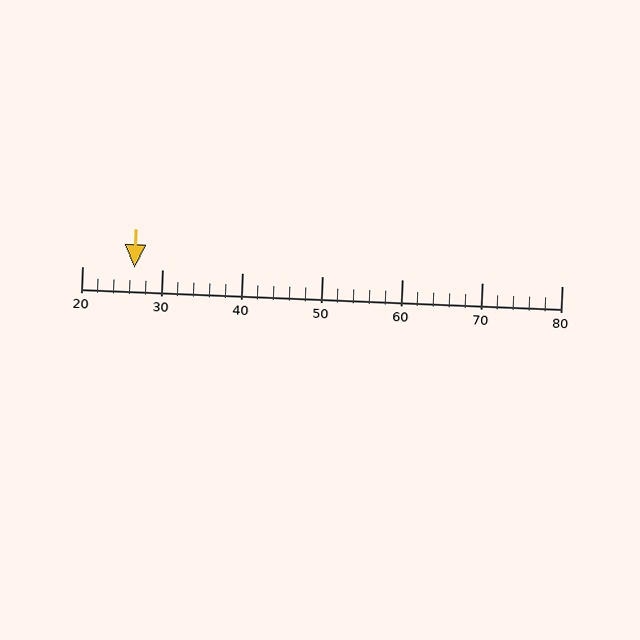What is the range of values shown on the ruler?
The ruler shows values from 20 to 80.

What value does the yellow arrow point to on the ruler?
The yellow arrow points to approximately 27.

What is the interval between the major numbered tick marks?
The major tick marks are spaced 10 units apart.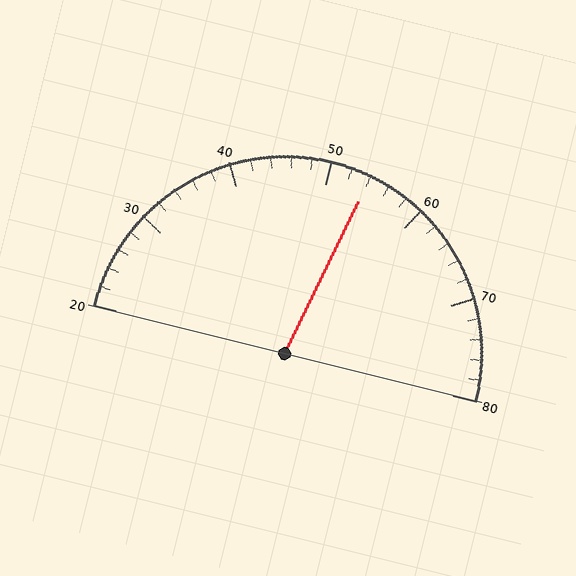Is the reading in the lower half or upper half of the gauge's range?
The reading is in the upper half of the range (20 to 80).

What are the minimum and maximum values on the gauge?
The gauge ranges from 20 to 80.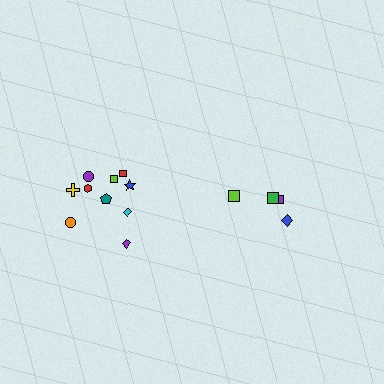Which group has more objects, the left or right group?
The left group.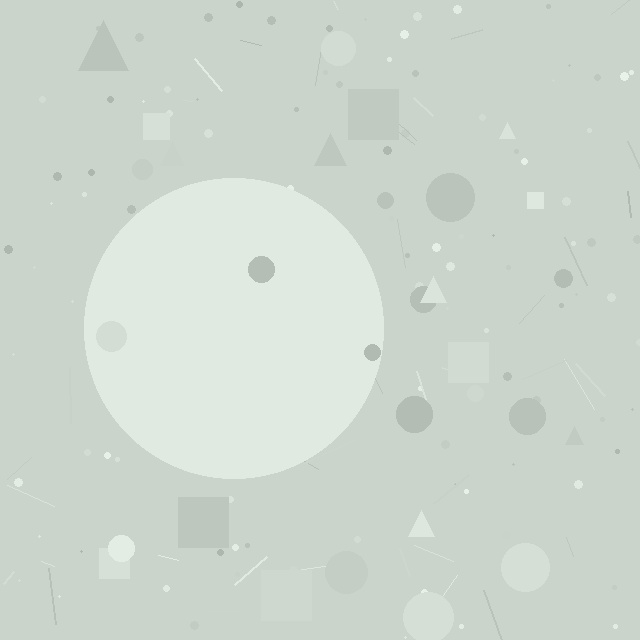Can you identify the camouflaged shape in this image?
The camouflaged shape is a circle.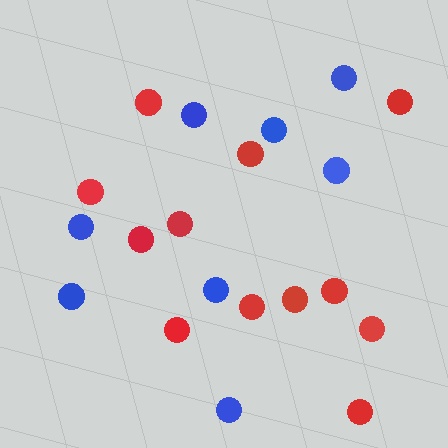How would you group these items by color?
There are 2 groups: one group of blue circles (8) and one group of red circles (12).